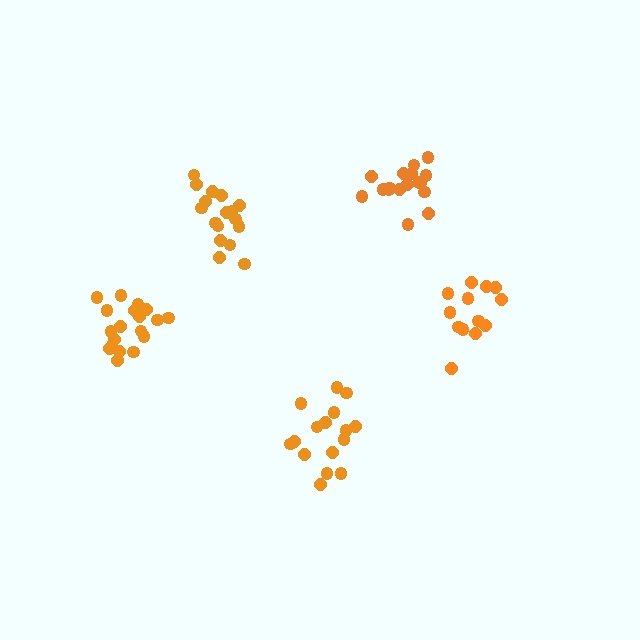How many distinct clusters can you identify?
There are 5 distinct clusters.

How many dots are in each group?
Group 1: 19 dots, Group 2: 17 dots, Group 3: 16 dots, Group 4: 13 dots, Group 5: 17 dots (82 total).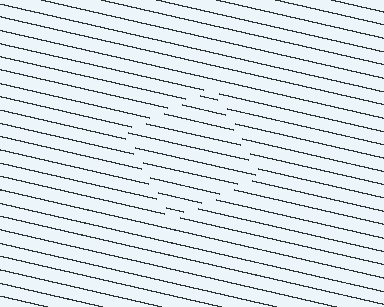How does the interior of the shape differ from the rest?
The interior of the shape contains the same grating, shifted by half a period — the contour is defined by the phase discontinuity where line-ends from the inner and outer gratings abut.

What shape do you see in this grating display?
An illusory square. The interior of the shape contains the same grating, shifted by half a period — the contour is defined by the phase discontinuity where line-ends from the inner and outer gratings abut.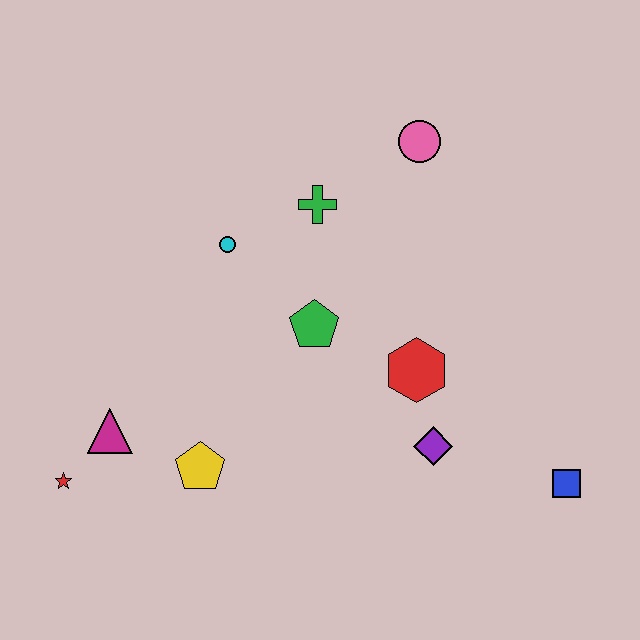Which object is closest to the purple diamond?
The red hexagon is closest to the purple diamond.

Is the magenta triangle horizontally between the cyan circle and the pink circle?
No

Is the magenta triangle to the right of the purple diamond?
No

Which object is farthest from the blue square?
The red star is farthest from the blue square.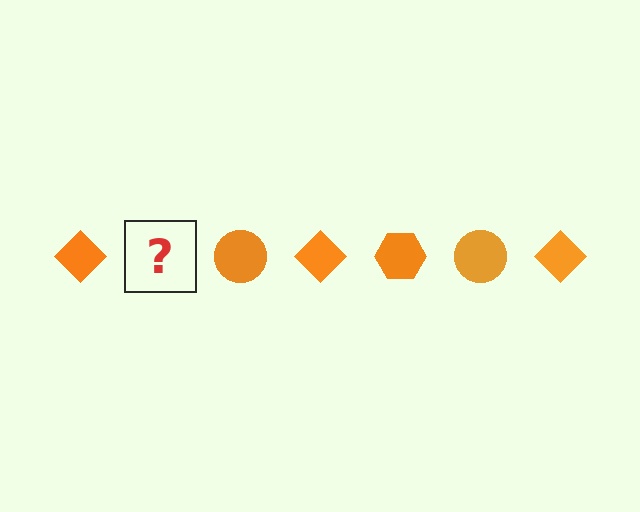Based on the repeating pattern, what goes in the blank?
The blank should be an orange hexagon.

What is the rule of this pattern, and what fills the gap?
The rule is that the pattern cycles through diamond, hexagon, circle shapes in orange. The gap should be filled with an orange hexagon.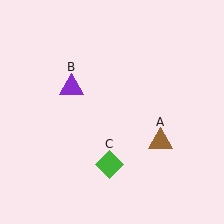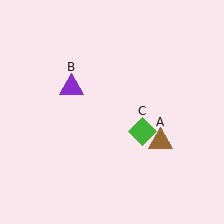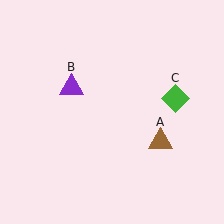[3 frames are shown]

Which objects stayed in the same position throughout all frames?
Brown triangle (object A) and purple triangle (object B) remained stationary.